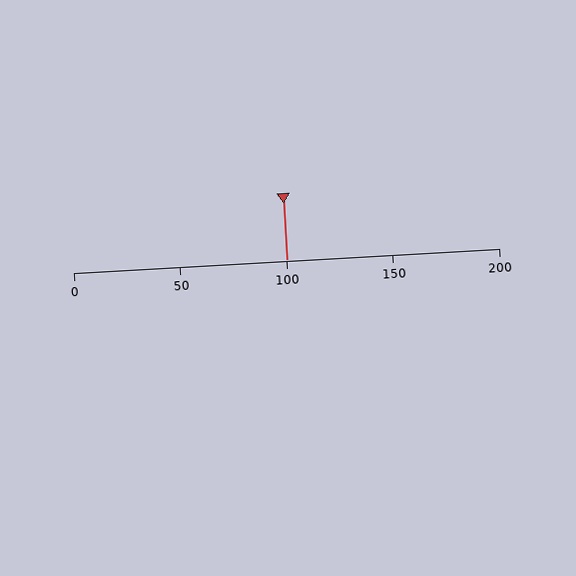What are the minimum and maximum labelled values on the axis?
The axis runs from 0 to 200.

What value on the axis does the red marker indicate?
The marker indicates approximately 100.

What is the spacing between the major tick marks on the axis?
The major ticks are spaced 50 apart.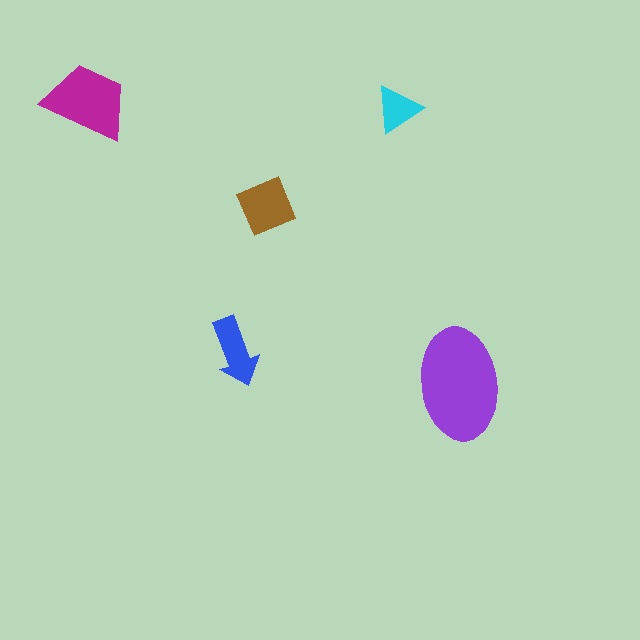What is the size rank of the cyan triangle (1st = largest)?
5th.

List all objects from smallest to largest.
The cyan triangle, the blue arrow, the brown diamond, the magenta trapezoid, the purple ellipse.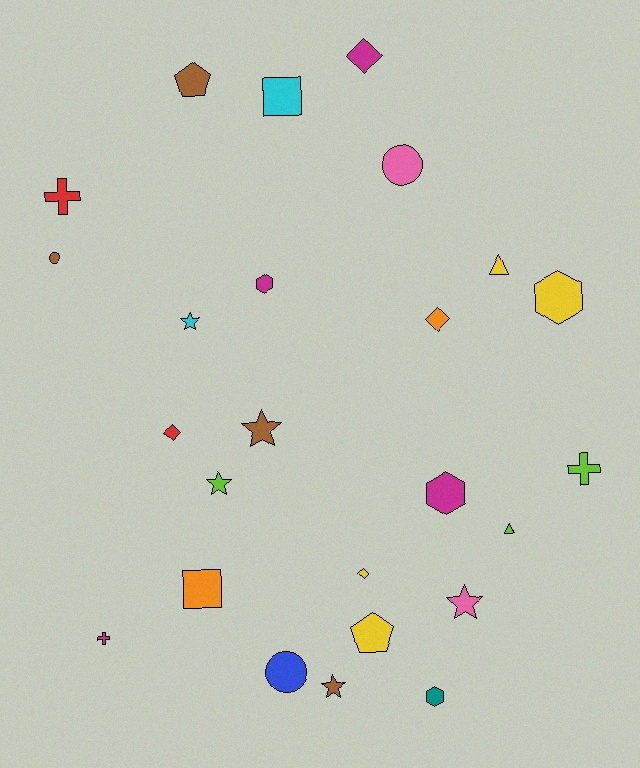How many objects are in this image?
There are 25 objects.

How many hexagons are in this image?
There are 4 hexagons.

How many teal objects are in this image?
There is 1 teal object.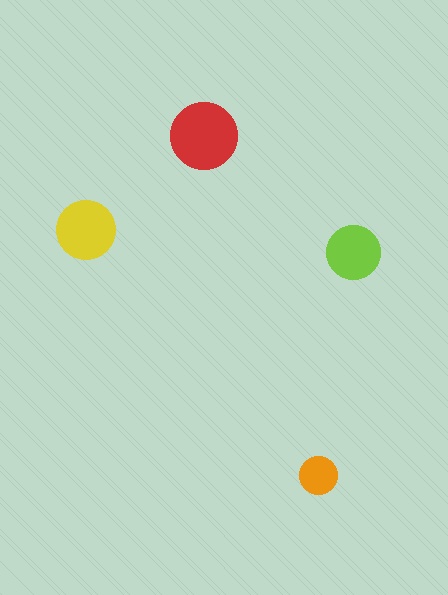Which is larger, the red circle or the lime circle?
The red one.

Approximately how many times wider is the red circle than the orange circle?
About 2 times wider.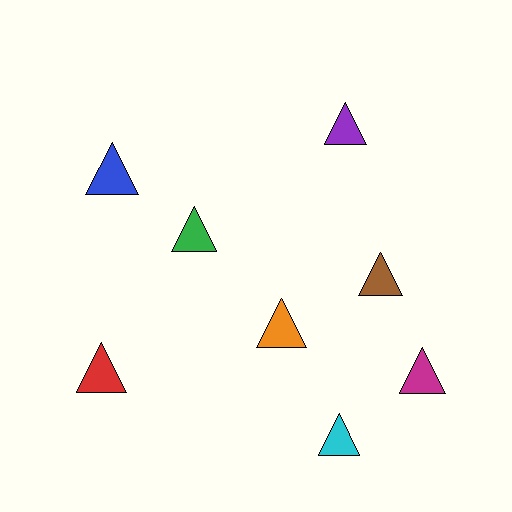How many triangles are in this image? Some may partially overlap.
There are 8 triangles.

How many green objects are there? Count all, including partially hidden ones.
There is 1 green object.